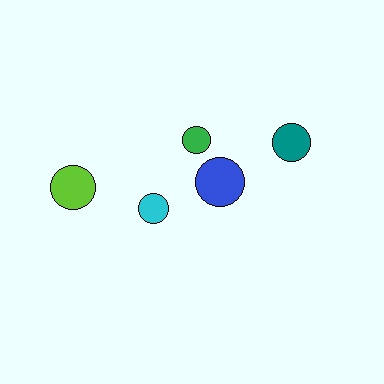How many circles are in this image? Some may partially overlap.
There are 5 circles.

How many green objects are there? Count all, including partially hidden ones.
There is 1 green object.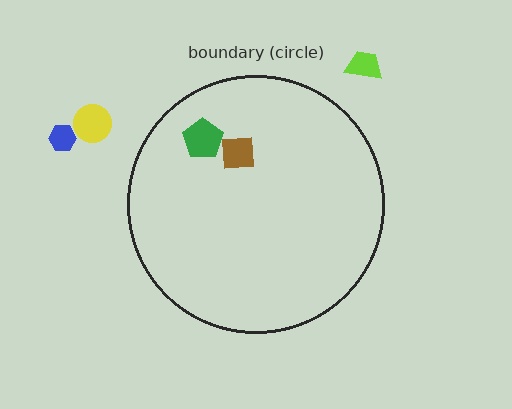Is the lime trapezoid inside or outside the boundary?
Outside.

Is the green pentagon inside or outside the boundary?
Inside.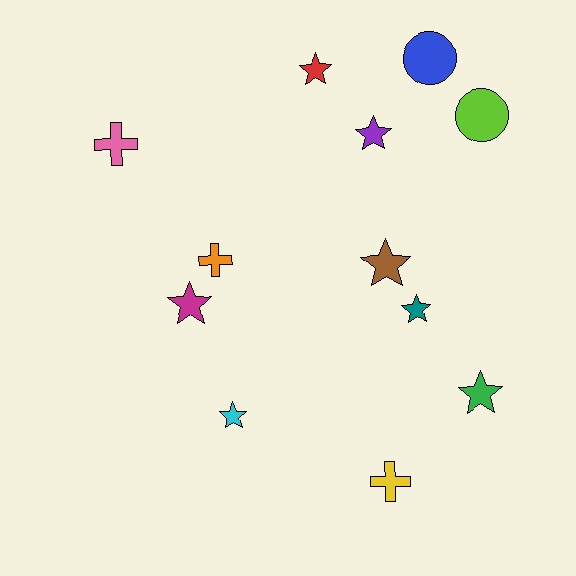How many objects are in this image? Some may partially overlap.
There are 12 objects.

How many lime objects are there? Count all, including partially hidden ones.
There is 1 lime object.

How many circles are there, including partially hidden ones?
There are 2 circles.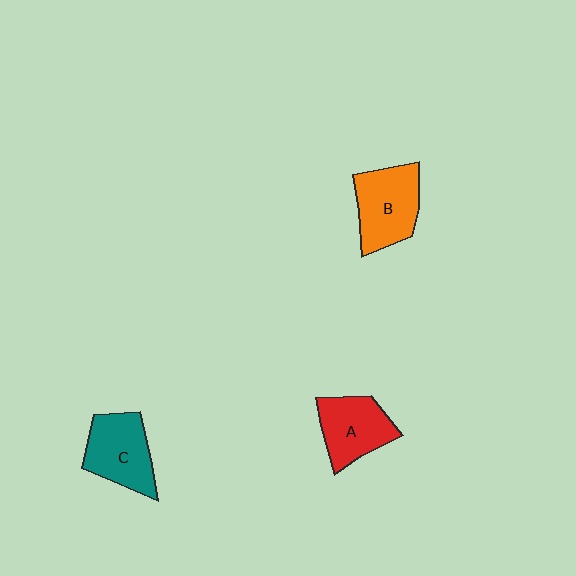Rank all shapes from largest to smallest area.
From largest to smallest: B (orange), C (teal), A (red).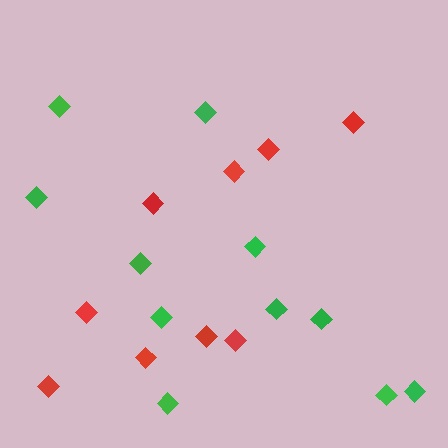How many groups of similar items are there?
There are 2 groups: one group of green diamonds (11) and one group of red diamonds (9).